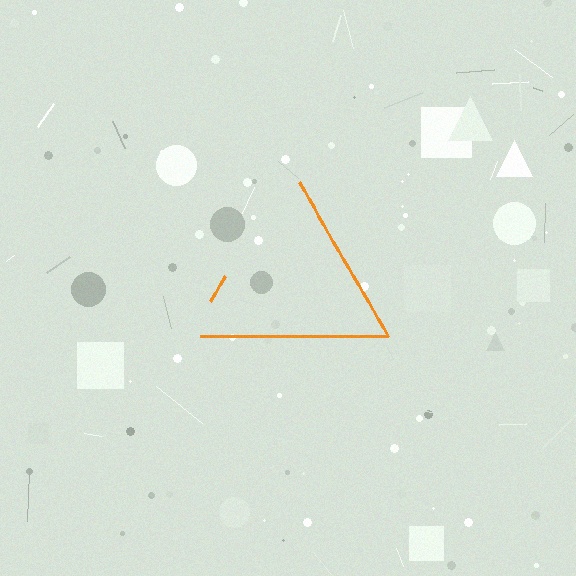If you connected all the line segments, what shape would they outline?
They would outline a triangle.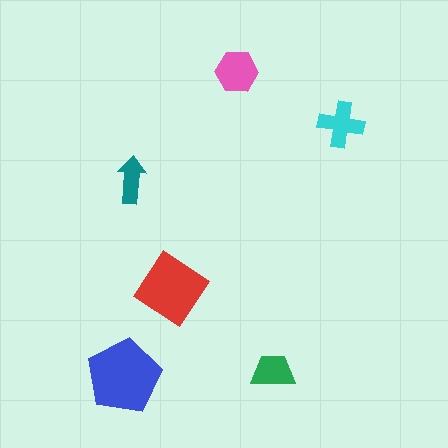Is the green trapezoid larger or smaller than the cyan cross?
Smaller.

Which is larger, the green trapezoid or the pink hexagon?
The pink hexagon.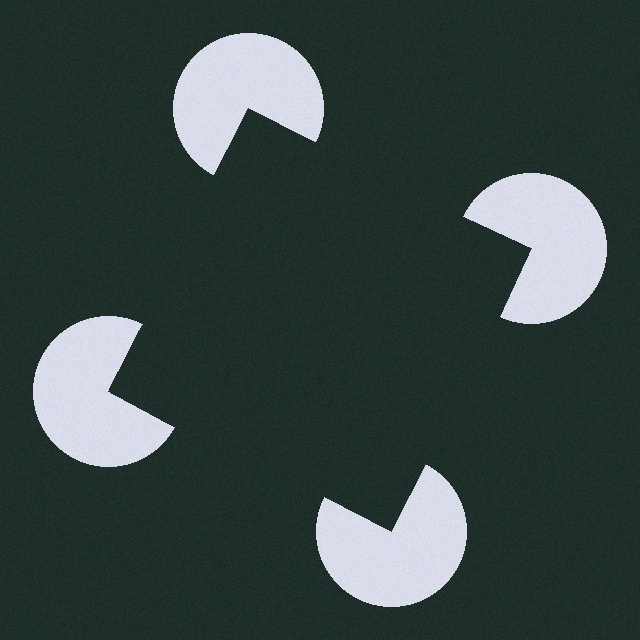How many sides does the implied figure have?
4 sides.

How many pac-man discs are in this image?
There are 4 — one at each vertex of the illusory square.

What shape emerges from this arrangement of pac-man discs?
An illusory square — its edges are inferred from the aligned wedge cuts in the pac-man discs, not physically drawn.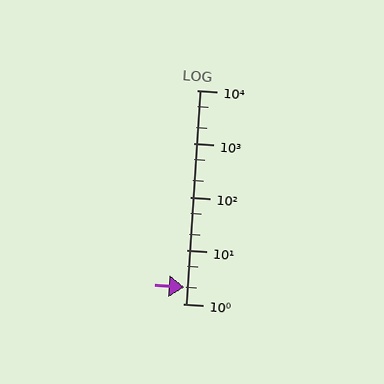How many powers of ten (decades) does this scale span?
The scale spans 4 decades, from 1 to 10000.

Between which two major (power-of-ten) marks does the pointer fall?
The pointer is between 1 and 10.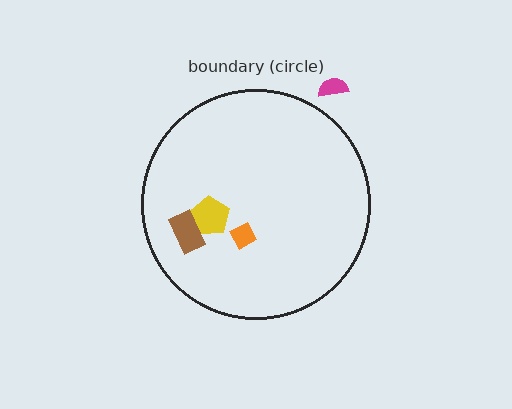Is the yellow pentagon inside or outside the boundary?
Inside.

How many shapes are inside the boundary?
3 inside, 1 outside.